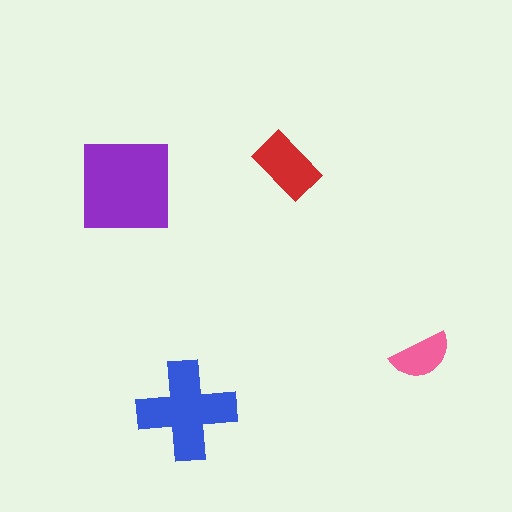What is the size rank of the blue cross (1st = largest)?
2nd.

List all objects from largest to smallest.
The purple square, the blue cross, the red rectangle, the pink semicircle.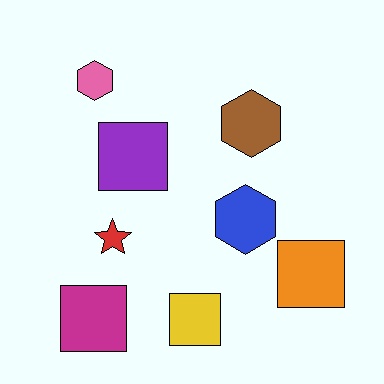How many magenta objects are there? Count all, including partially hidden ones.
There is 1 magenta object.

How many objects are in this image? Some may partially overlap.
There are 8 objects.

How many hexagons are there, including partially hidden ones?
There are 3 hexagons.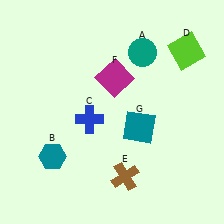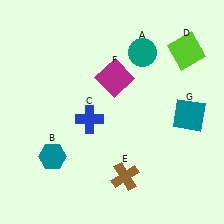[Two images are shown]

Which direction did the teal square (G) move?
The teal square (G) moved right.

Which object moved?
The teal square (G) moved right.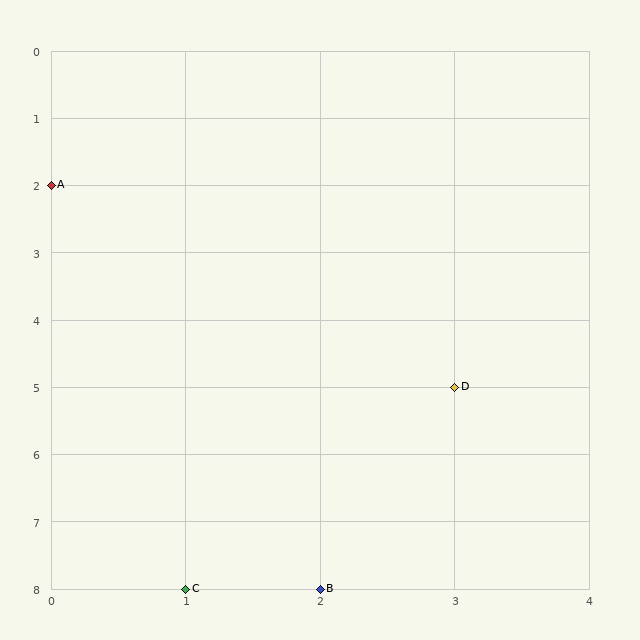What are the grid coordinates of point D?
Point D is at grid coordinates (3, 5).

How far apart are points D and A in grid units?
Points D and A are 3 columns and 3 rows apart (about 4.2 grid units diagonally).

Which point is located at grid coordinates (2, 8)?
Point B is at (2, 8).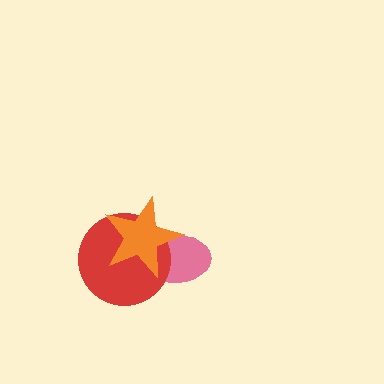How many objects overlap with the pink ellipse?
2 objects overlap with the pink ellipse.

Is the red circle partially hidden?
Yes, it is partially covered by another shape.